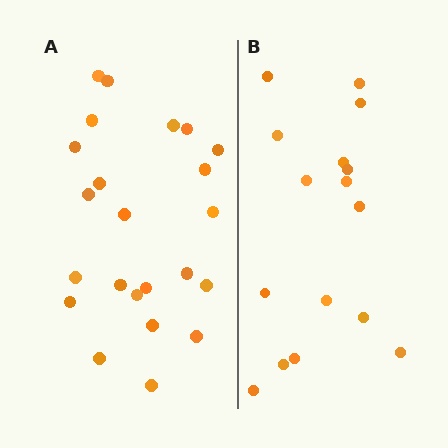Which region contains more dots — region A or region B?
Region A (the left region) has more dots.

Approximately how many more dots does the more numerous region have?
Region A has roughly 8 or so more dots than region B.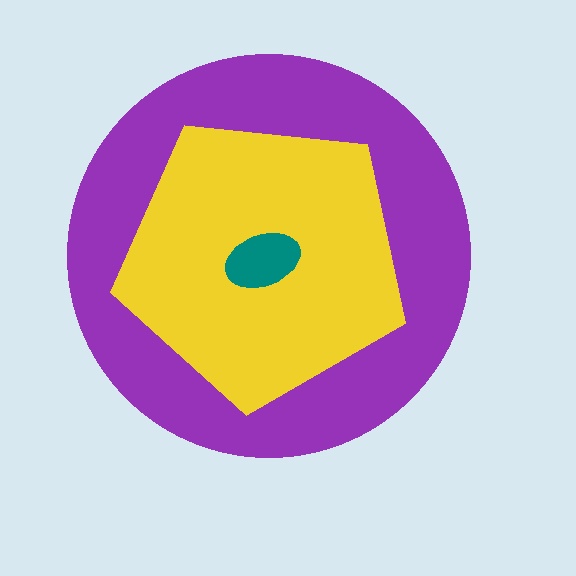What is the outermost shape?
The purple circle.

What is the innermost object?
The teal ellipse.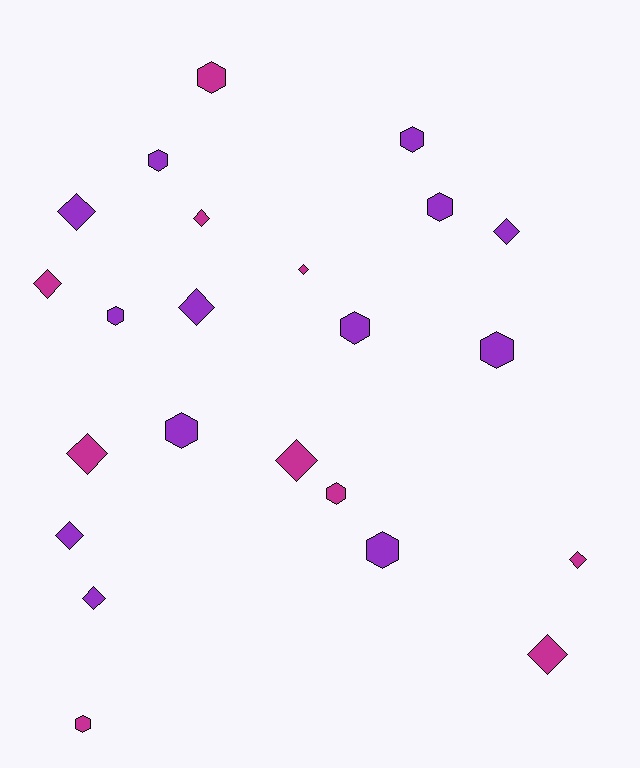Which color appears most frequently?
Purple, with 13 objects.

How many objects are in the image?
There are 23 objects.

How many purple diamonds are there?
There are 5 purple diamonds.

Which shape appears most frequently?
Diamond, with 12 objects.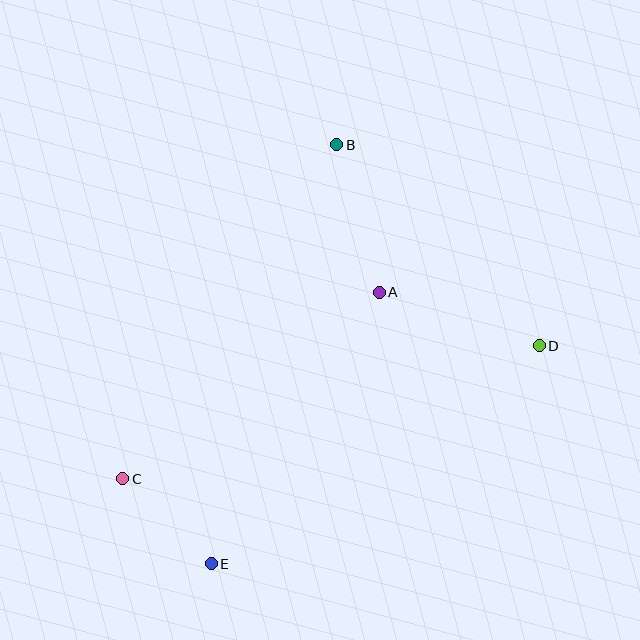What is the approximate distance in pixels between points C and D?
The distance between C and D is approximately 437 pixels.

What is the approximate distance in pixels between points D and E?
The distance between D and E is approximately 394 pixels.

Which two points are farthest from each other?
Points B and E are farthest from each other.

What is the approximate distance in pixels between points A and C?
The distance between A and C is approximately 317 pixels.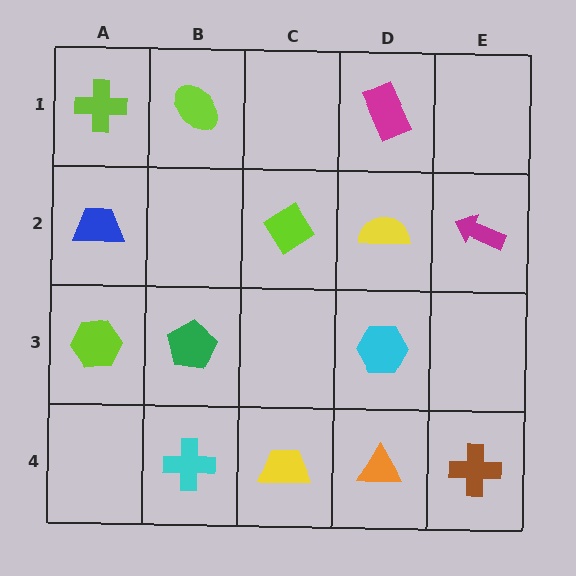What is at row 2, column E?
A magenta arrow.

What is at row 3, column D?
A cyan hexagon.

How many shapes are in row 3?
3 shapes.